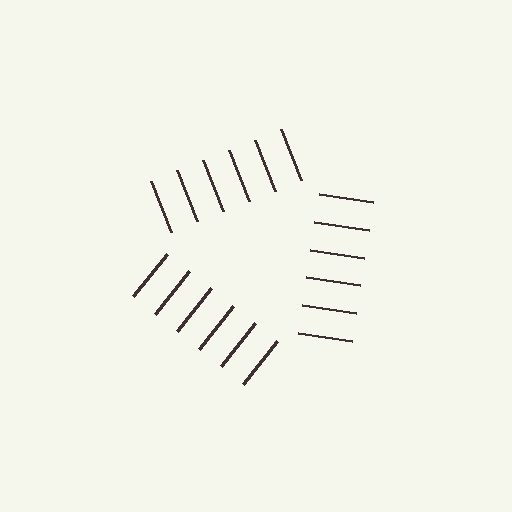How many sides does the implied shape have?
3 sides — the line-ends trace a triangle.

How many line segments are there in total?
18 — 6 along each of the 3 edges.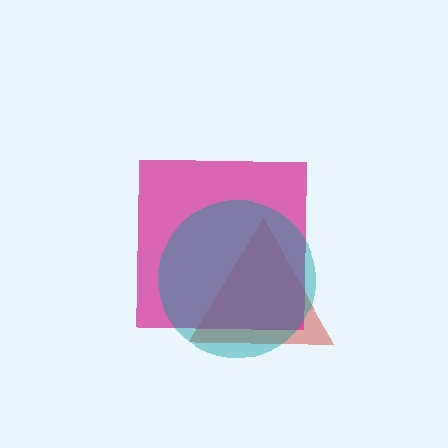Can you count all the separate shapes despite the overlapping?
Yes, there are 3 separate shapes.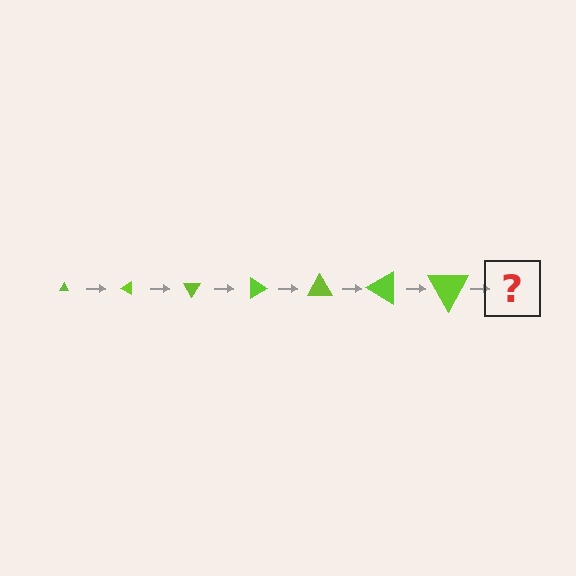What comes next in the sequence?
The next element should be a triangle, larger than the previous one and rotated 210 degrees from the start.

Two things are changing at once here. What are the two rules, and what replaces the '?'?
The two rules are that the triangle grows larger each step and it rotates 30 degrees each step. The '?' should be a triangle, larger than the previous one and rotated 210 degrees from the start.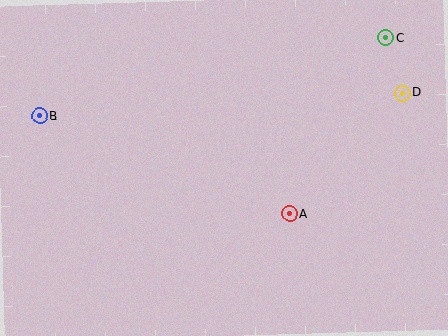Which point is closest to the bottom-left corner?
Point B is closest to the bottom-left corner.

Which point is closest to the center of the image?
Point A at (290, 214) is closest to the center.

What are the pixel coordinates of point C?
Point C is at (386, 38).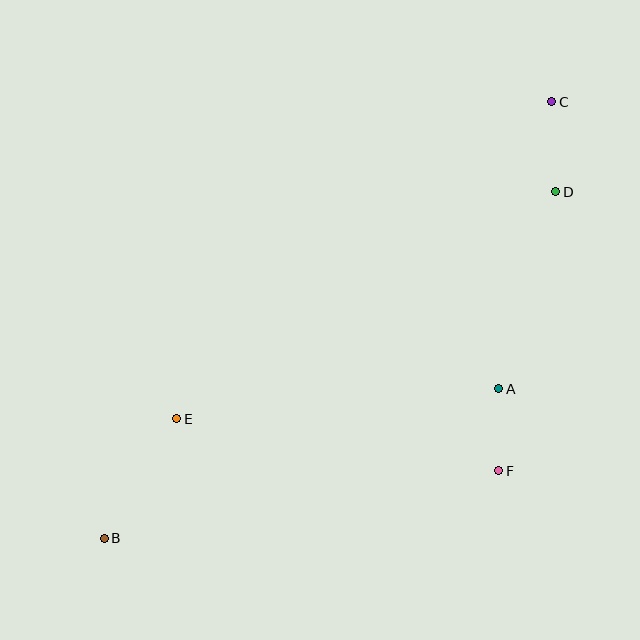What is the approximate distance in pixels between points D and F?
The distance between D and F is approximately 285 pixels.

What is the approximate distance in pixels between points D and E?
The distance between D and E is approximately 442 pixels.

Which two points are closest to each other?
Points A and F are closest to each other.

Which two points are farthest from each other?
Points B and C are farthest from each other.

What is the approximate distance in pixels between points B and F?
The distance between B and F is approximately 401 pixels.